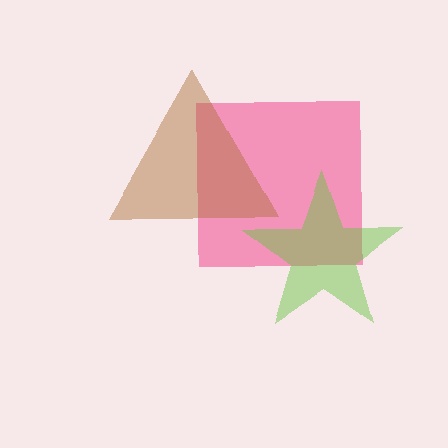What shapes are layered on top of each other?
The layered shapes are: a pink square, a lime star, a brown triangle.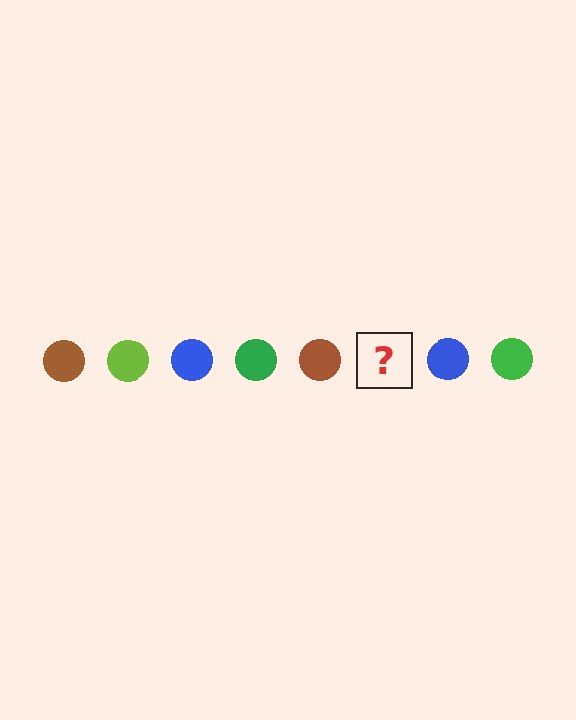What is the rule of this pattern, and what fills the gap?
The rule is that the pattern cycles through brown, lime, blue, green circles. The gap should be filled with a lime circle.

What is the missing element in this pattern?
The missing element is a lime circle.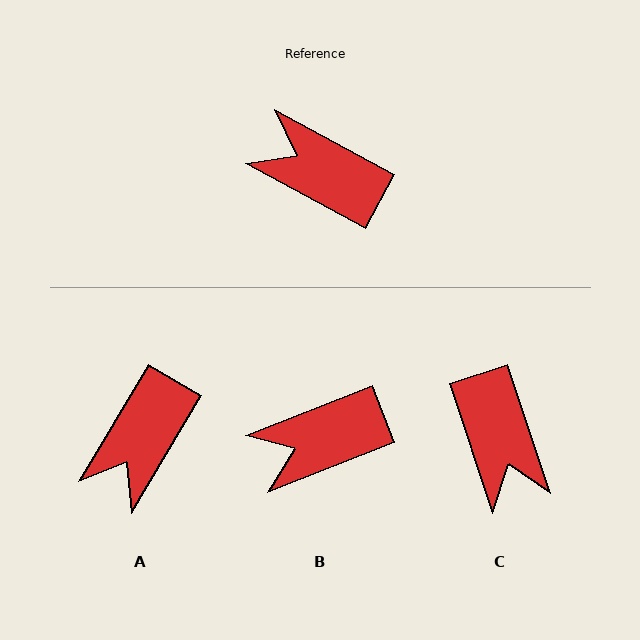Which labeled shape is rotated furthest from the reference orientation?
C, about 137 degrees away.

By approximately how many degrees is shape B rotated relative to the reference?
Approximately 50 degrees counter-clockwise.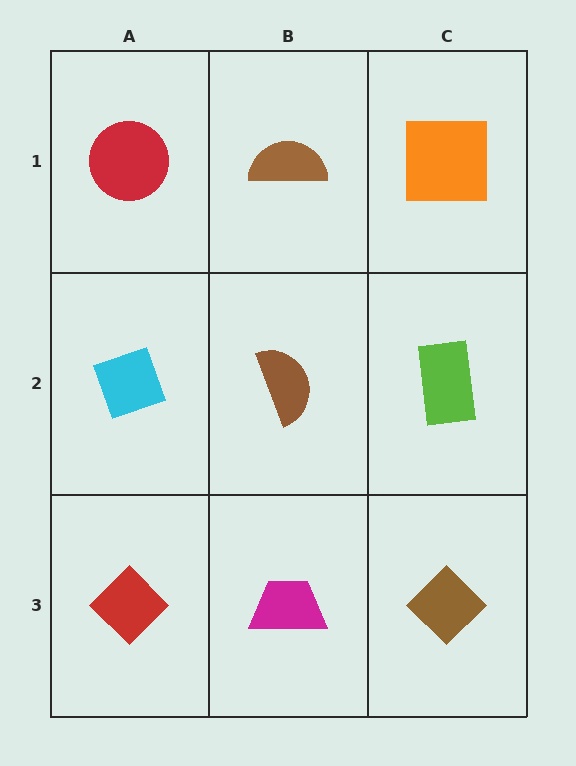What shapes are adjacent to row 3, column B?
A brown semicircle (row 2, column B), a red diamond (row 3, column A), a brown diamond (row 3, column C).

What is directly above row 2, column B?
A brown semicircle.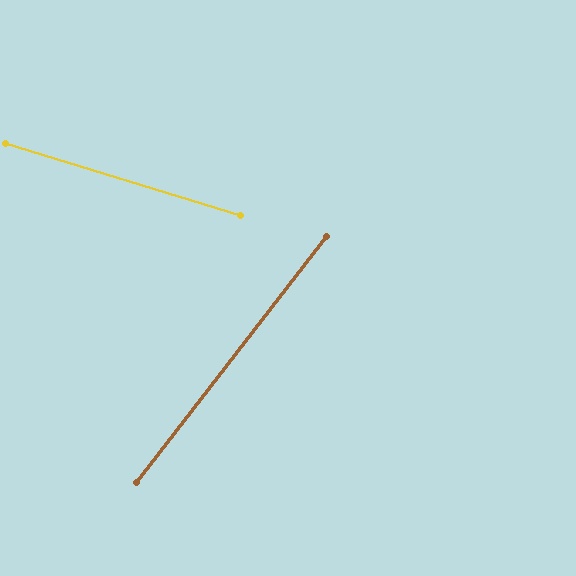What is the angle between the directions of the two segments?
Approximately 69 degrees.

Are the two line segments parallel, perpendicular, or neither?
Neither parallel nor perpendicular — they differ by about 69°.